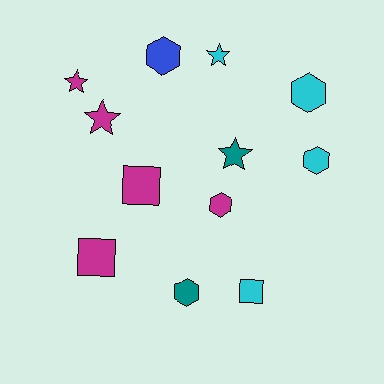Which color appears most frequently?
Magenta, with 5 objects.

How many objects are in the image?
There are 12 objects.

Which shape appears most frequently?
Hexagon, with 5 objects.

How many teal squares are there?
There are no teal squares.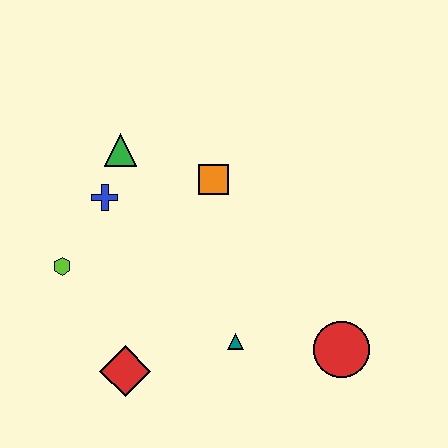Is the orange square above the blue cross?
Yes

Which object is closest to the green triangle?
The blue cross is closest to the green triangle.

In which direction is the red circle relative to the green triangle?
The red circle is to the right of the green triangle.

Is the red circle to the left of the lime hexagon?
No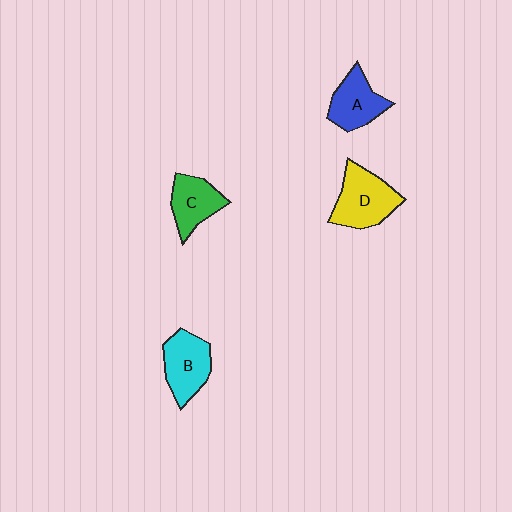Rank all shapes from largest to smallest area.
From largest to smallest: D (yellow), B (cyan), A (blue), C (green).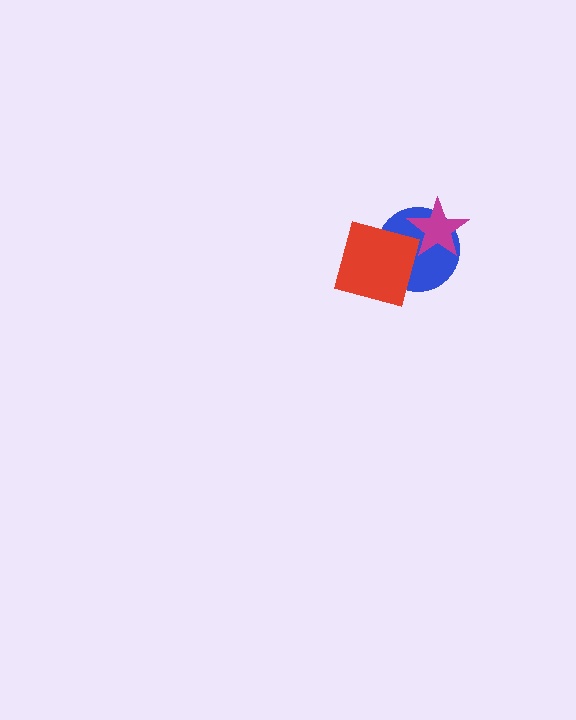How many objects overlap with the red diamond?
2 objects overlap with the red diamond.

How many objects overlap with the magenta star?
2 objects overlap with the magenta star.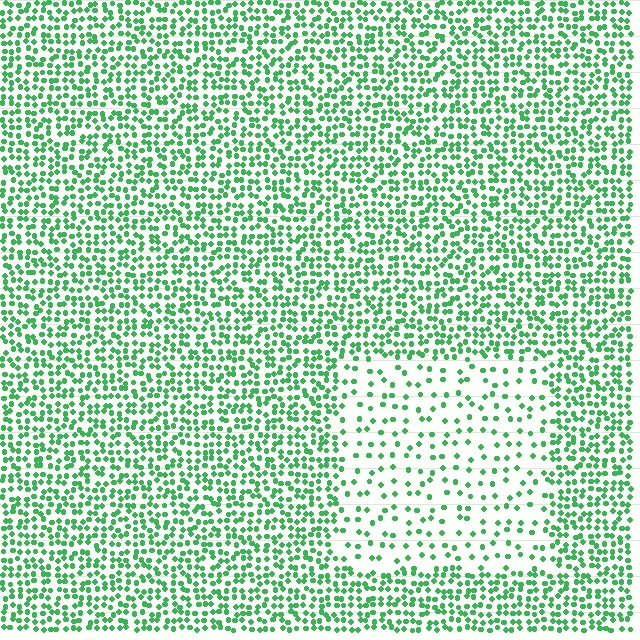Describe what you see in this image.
The image contains small green elements arranged at two different densities. A rectangle-shaped region is visible where the elements are less densely packed than the surrounding area.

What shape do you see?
I see a rectangle.